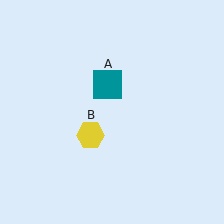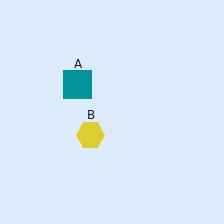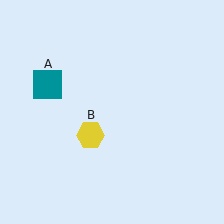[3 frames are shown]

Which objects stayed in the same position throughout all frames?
Yellow hexagon (object B) remained stationary.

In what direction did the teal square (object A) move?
The teal square (object A) moved left.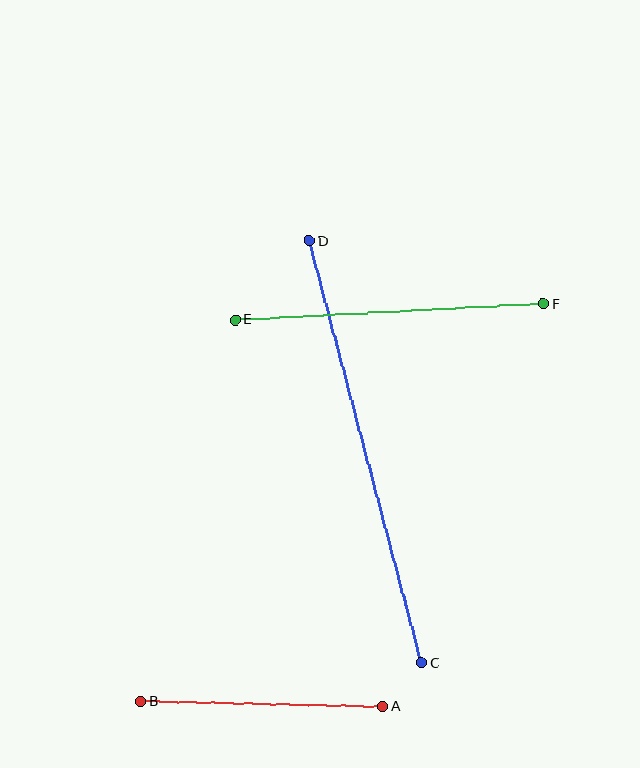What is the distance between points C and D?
The distance is approximately 437 pixels.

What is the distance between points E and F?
The distance is approximately 308 pixels.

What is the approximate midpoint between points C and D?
The midpoint is at approximately (366, 452) pixels.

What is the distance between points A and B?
The distance is approximately 242 pixels.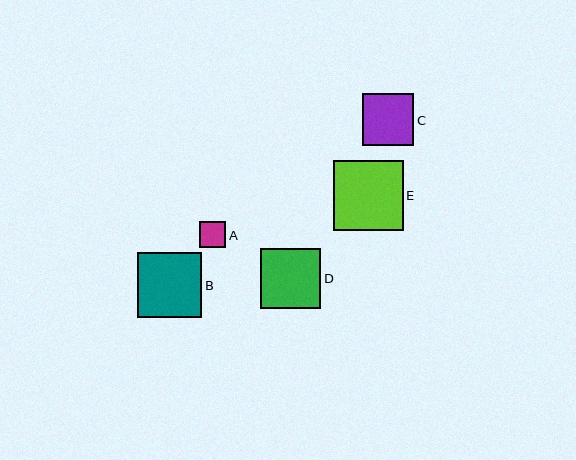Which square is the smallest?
Square A is the smallest with a size of approximately 26 pixels.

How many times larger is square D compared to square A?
Square D is approximately 2.3 times the size of square A.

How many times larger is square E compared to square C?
Square E is approximately 1.4 times the size of square C.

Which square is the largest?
Square E is the largest with a size of approximately 70 pixels.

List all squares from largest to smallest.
From largest to smallest: E, B, D, C, A.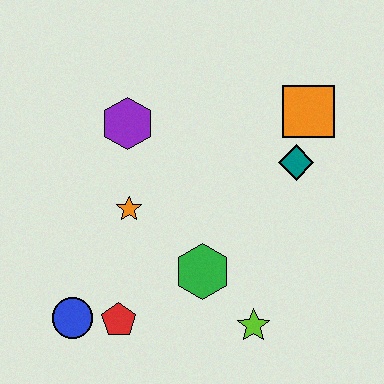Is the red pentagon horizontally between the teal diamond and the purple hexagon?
No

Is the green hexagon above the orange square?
No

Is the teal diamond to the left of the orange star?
No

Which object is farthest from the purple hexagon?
The lime star is farthest from the purple hexagon.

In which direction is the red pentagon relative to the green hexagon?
The red pentagon is to the left of the green hexagon.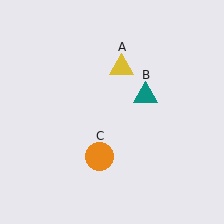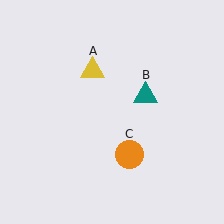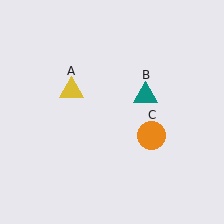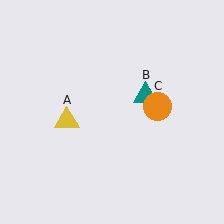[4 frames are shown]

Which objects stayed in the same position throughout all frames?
Teal triangle (object B) remained stationary.